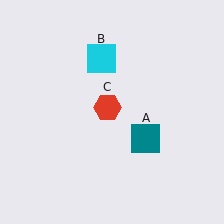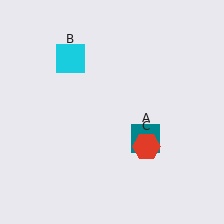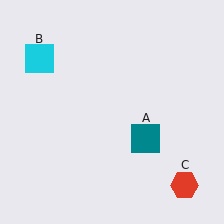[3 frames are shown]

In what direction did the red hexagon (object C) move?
The red hexagon (object C) moved down and to the right.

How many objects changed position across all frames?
2 objects changed position: cyan square (object B), red hexagon (object C).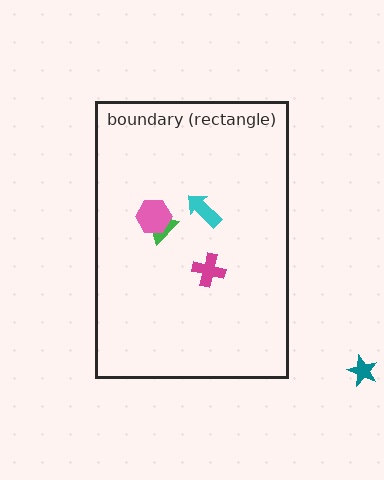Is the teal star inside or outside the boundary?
Outside.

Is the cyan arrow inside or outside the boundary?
Inside.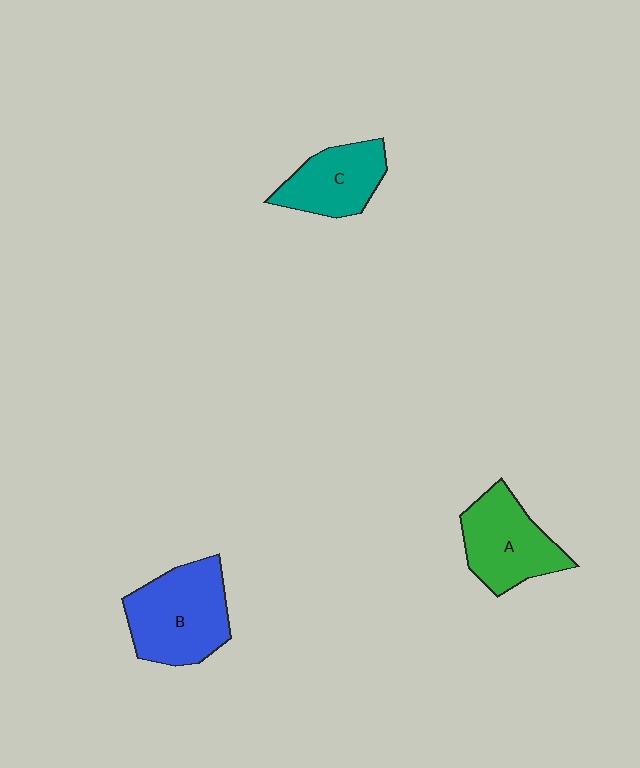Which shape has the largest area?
Shape B (blue).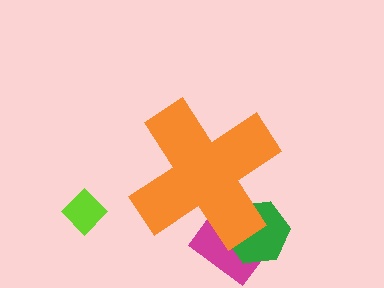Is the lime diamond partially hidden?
No, the lime diamond is fully visible.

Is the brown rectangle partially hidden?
Yes, the brown rectangle is partially hidden behind the orange cross.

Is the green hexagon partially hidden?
Yes, the green hexagon is partially hidden behind the orange cross.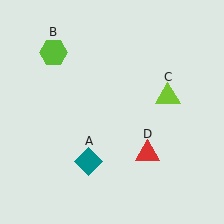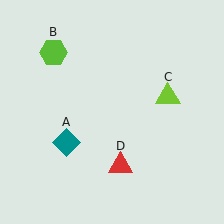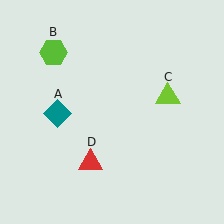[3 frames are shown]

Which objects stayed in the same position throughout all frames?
Lime hexagon (object B) and lime triangle (object C) remained stationary.